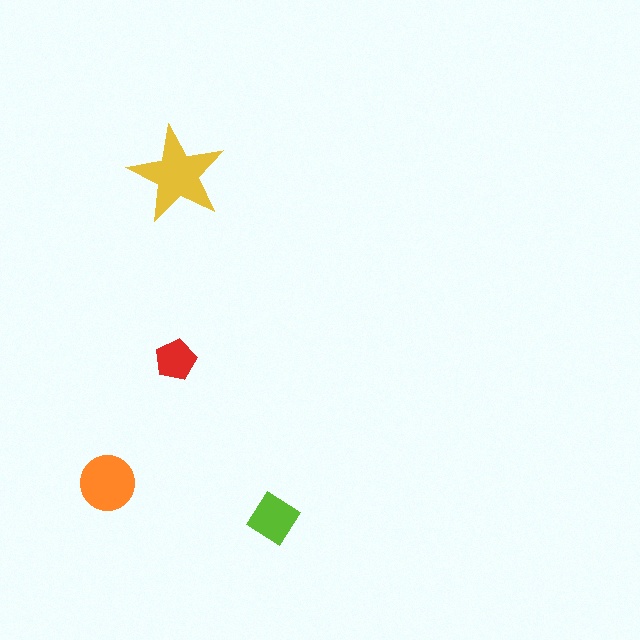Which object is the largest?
The yellow star.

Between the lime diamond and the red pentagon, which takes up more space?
The lime diamond.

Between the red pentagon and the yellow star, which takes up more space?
The yellow star.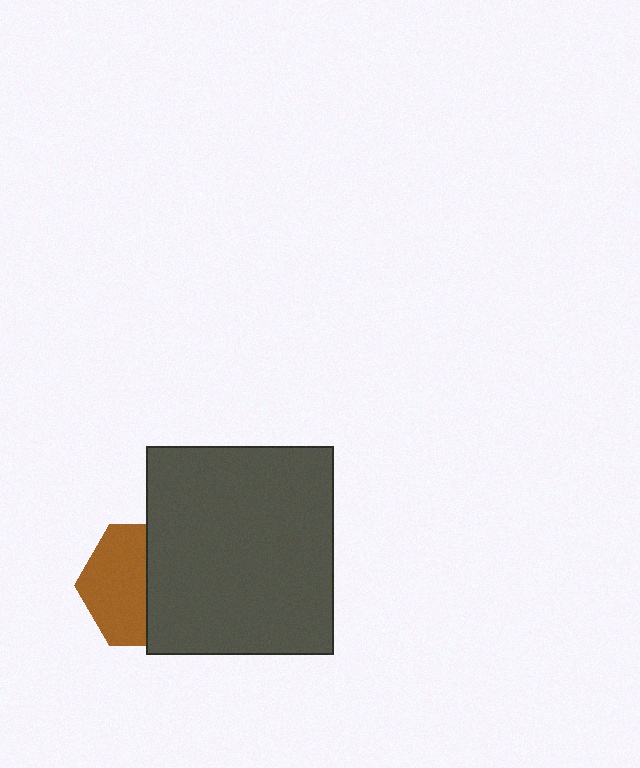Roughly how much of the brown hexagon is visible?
About half of it is visible (roughly 51%).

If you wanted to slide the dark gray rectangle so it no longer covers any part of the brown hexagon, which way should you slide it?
Slide it right — that is the most direct way to separate the two shapes.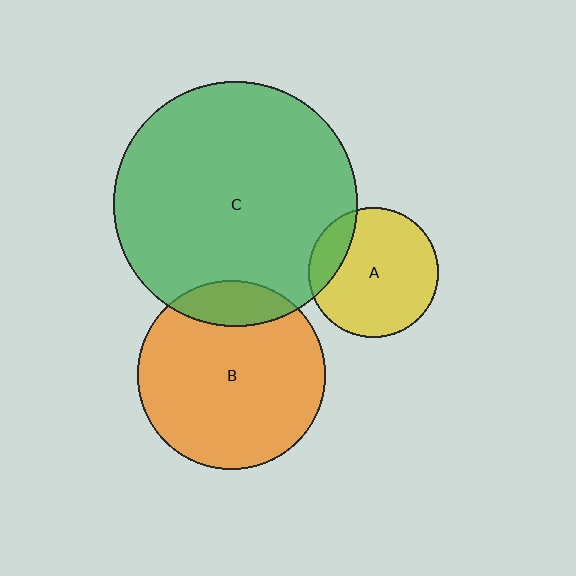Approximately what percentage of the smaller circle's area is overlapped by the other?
Approximately 15%.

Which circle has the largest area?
Circle C (green).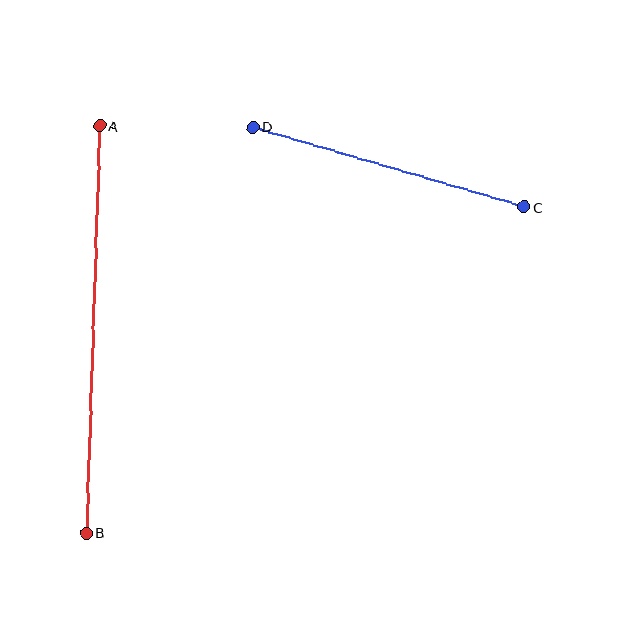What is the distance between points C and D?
The distance is approximately 283 pixels.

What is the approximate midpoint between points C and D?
The midpoint is at approximately (389, 167) pixels.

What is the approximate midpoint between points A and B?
The midpoint is at approximately (93, 329) pixels.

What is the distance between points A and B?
The distance is approximately 408 pixels.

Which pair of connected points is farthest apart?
Points A and B are farthest apart.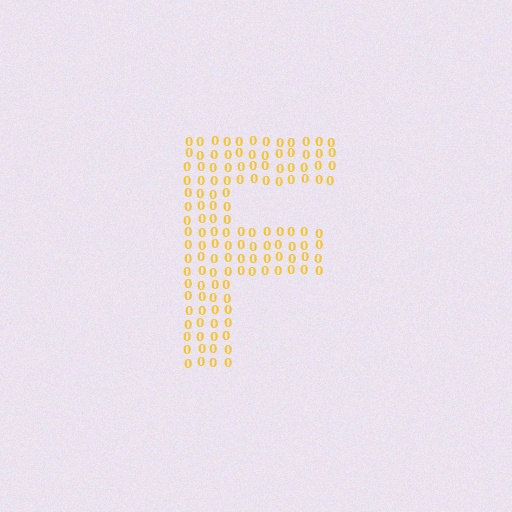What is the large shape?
The large shape is the letter F.